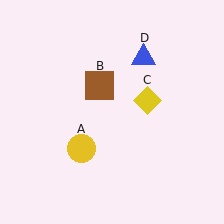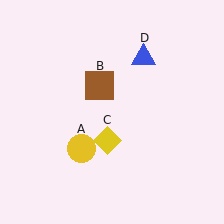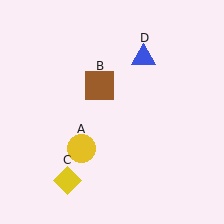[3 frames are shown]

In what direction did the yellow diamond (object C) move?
The yellow diamond (object C) moved down and to the left.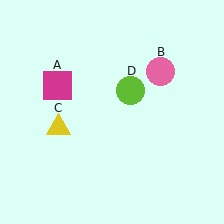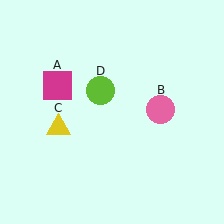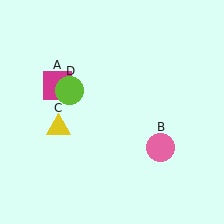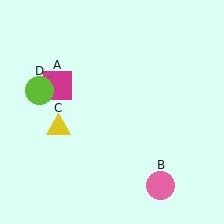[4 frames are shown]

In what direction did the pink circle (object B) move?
The pink circle (object B) moved down.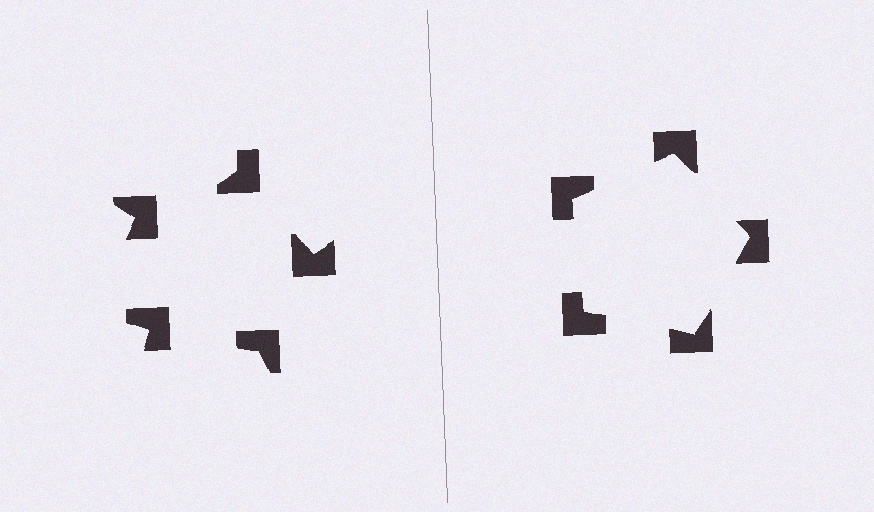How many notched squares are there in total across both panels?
10 — 5 on each side.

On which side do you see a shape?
An illusory pentagon appears on the right side. On the left side the wedge cuts are rotated, so no coherent shape forms.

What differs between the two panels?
The notched squares are positioned identically on both sides; only the wedge orientations differ. On the right they align to a pentagon; on the left they are misaligned.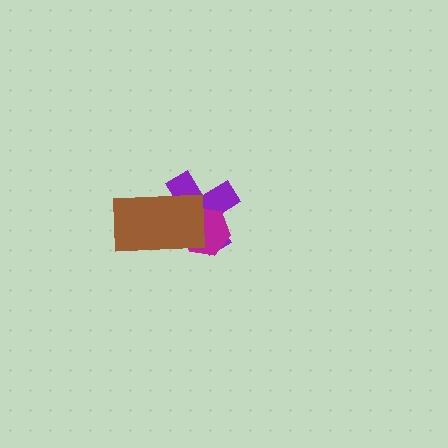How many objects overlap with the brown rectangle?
2 objects overlap with the brown rectangle.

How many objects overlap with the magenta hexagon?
2 objects overlap with the magenta hexagon.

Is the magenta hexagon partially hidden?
Yes, it is partially covered by another shape.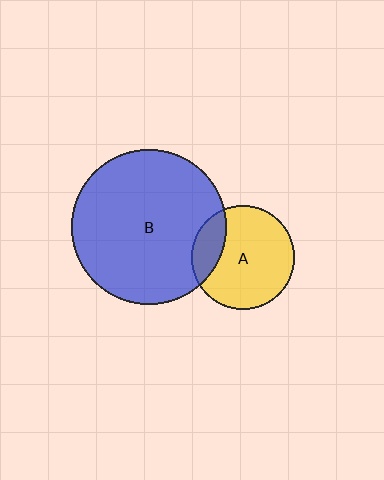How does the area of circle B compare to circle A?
Approximately 2.2 times.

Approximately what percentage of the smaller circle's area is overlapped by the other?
Approximately 20%.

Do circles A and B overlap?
Yes.